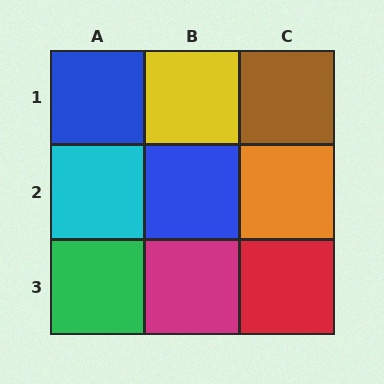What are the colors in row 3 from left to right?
Green, magenta, red.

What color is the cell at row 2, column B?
Blue.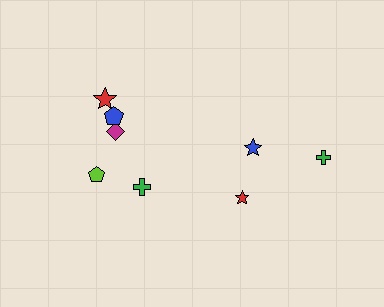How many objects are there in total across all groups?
There are 8 objects.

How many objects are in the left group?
There are 5 objects.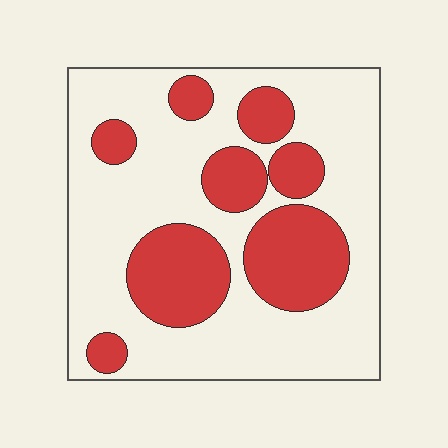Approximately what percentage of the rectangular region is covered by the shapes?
Approximately 30%.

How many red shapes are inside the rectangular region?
8.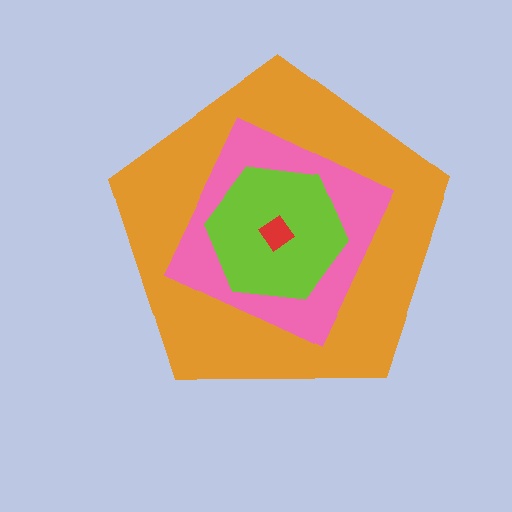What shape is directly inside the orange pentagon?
The pink square.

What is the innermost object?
The red diamond.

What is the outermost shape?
The orange pentagon.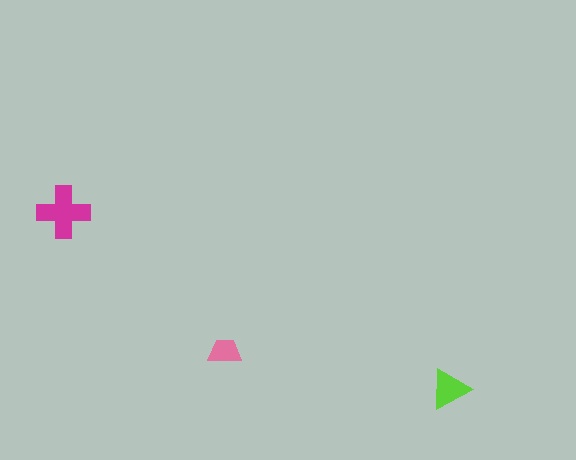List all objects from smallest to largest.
The pink trapezoid, the lime triangle, the magenta cross.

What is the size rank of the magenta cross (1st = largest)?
1st.